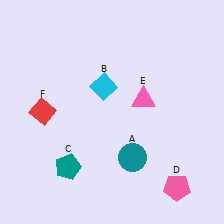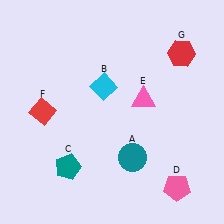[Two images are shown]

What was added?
A red hexagon (G) was added in Image 2.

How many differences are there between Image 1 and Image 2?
There is 1 difference between the two images.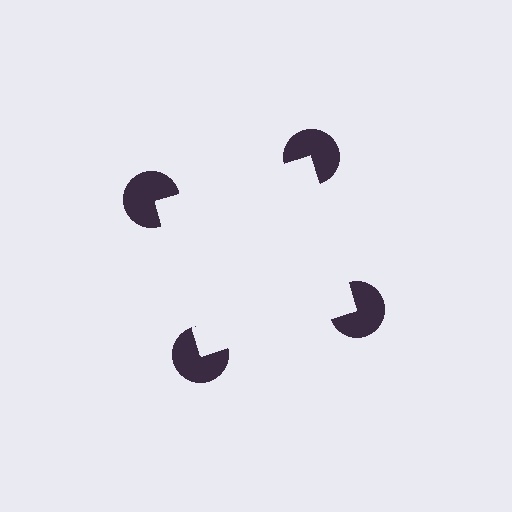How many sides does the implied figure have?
4 sides.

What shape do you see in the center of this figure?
An illusory square — its edges are inferred from the aligned wedge cuts in the pac-man discs, not physically drawn.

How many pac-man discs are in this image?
There are 4 — one at each vertex of the illusory square.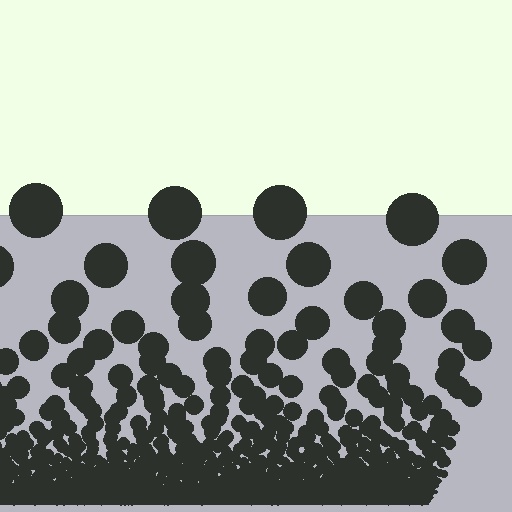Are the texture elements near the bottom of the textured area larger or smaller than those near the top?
Smaller. The gradient is inverted — elements near the bottom are smaller and denser.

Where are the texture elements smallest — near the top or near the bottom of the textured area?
Near the bottom.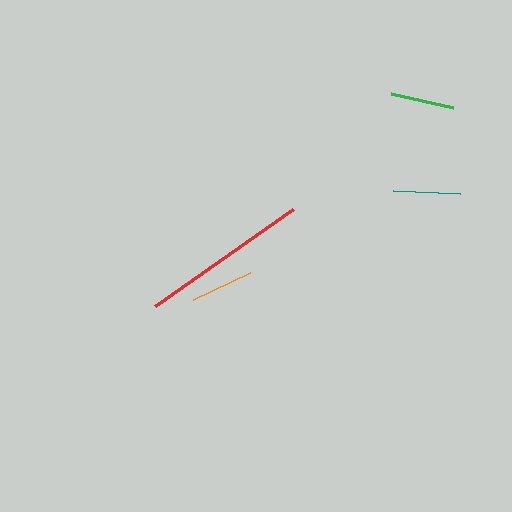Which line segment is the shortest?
The orange line is the shortest at approximately 63 pixels.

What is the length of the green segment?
The green segment is approximately 64 pixels long.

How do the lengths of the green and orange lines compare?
The green and orange lines are approximately the same length.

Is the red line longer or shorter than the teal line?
The red line is longer than the teal line.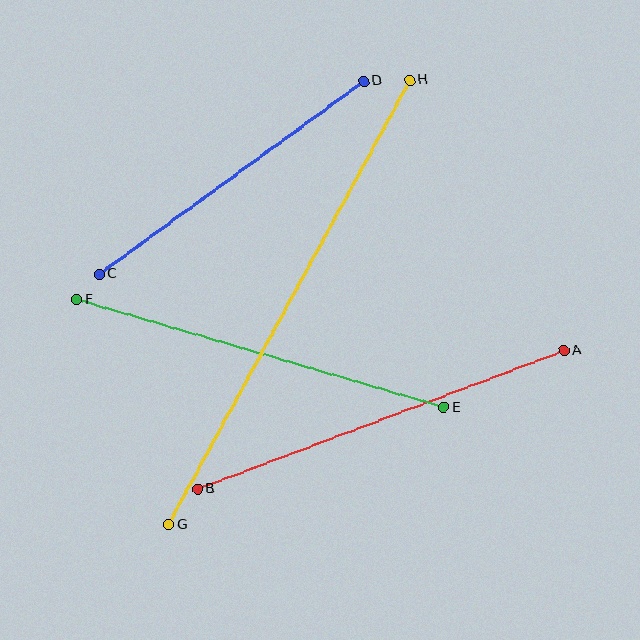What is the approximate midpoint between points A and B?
The midpoint is at approximately (381, 419) pixels.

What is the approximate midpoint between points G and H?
The midpoint is at approximately (289, 302) pixels.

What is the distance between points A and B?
The distance is approximately 391 pixels.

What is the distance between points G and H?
The distance is approximately 506 pixels.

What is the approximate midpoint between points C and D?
The midpoint is at approximately (231, 178) pixels.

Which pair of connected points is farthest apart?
Points G and H are farthest apart.